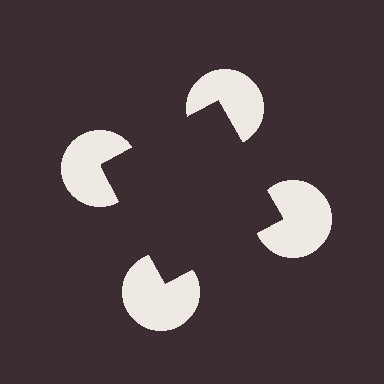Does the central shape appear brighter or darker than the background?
It typically appears slightly darker than the background, even though no actual brightness change is drawn.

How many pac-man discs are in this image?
There are 4 — one at each vertex of the illusory square.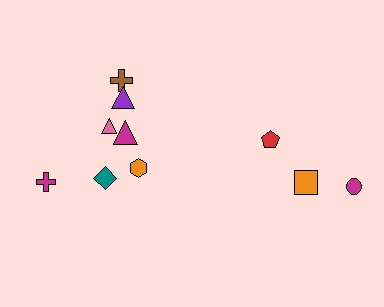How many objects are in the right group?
There are 3 objects.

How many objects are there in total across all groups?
There are 10 objects.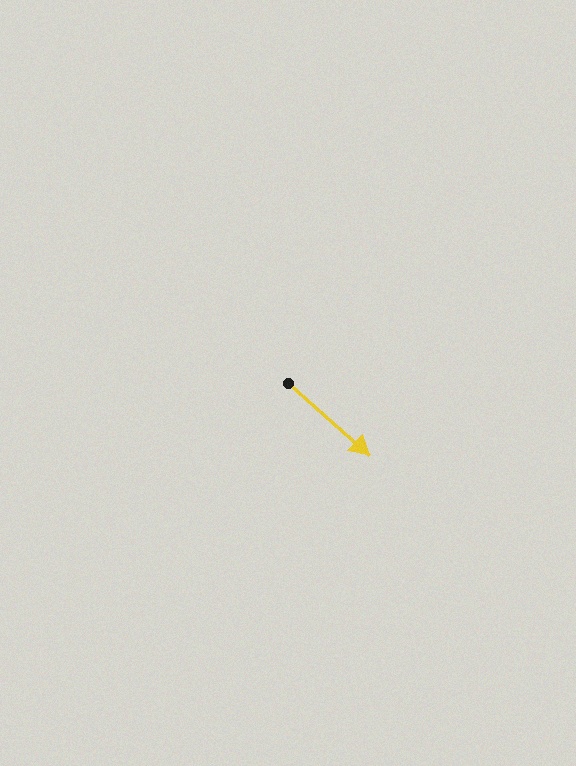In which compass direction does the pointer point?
Southeast.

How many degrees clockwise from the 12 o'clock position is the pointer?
Approximately 132 degrees.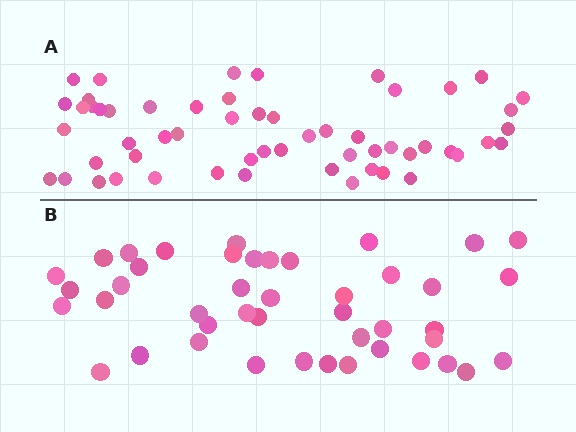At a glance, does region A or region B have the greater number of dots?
Region A (the top region) has more dots.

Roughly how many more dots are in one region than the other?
Region A has roughly 12 or so more dots than region B.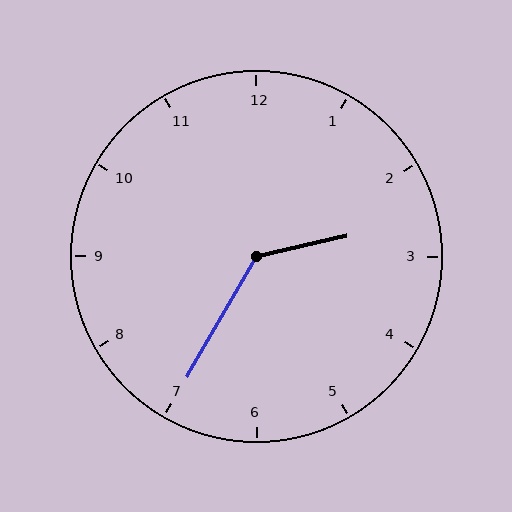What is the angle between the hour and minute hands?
Approximately 132 degrees.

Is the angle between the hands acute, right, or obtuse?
It is obtuse.